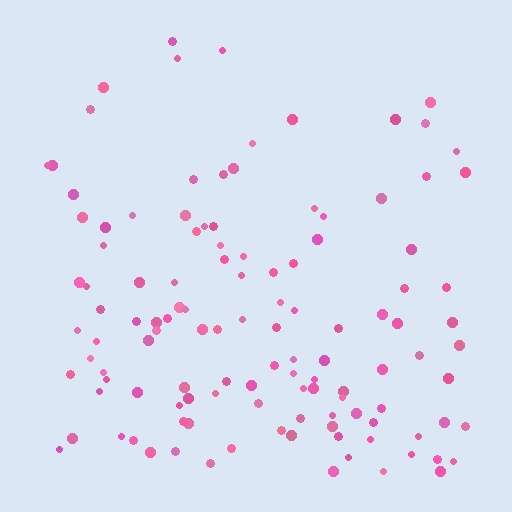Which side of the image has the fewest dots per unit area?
The top.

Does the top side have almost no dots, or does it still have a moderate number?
Still a moderate number, just noticeably fewer than the bottom.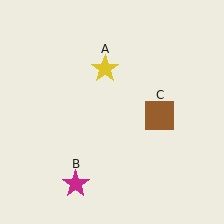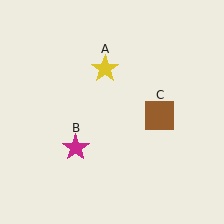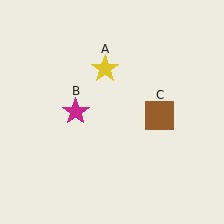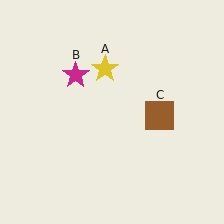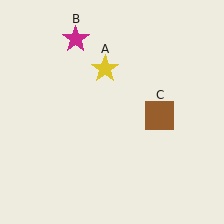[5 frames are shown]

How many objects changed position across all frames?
1 object changed position: magenta star (object B).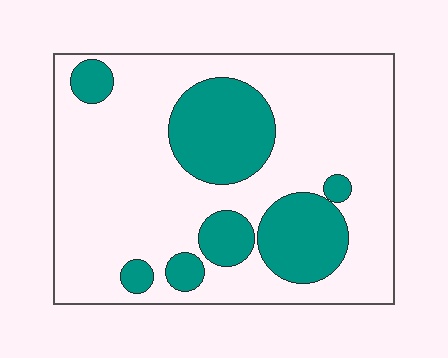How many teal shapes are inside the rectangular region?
7.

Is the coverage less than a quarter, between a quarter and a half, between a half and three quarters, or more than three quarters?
Between a quarter and a half.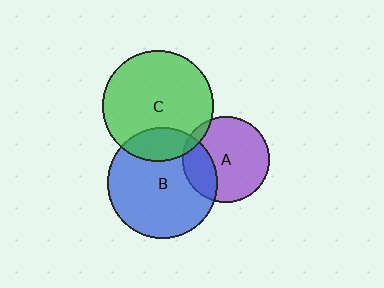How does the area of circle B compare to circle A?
Approximately 1.6 times.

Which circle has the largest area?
Circle C (green).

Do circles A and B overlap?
Yes.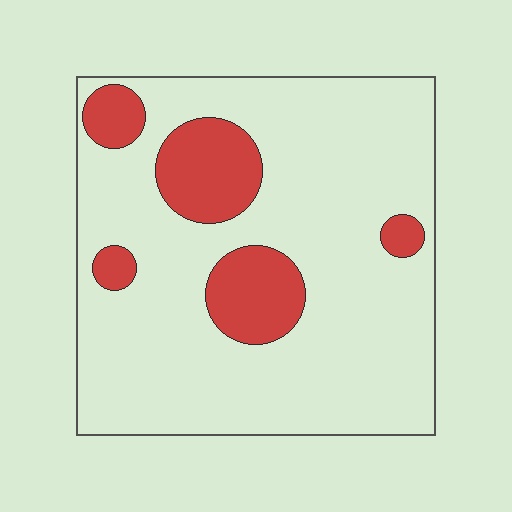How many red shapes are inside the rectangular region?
5.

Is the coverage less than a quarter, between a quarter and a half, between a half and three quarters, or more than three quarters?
Less than a quarter.